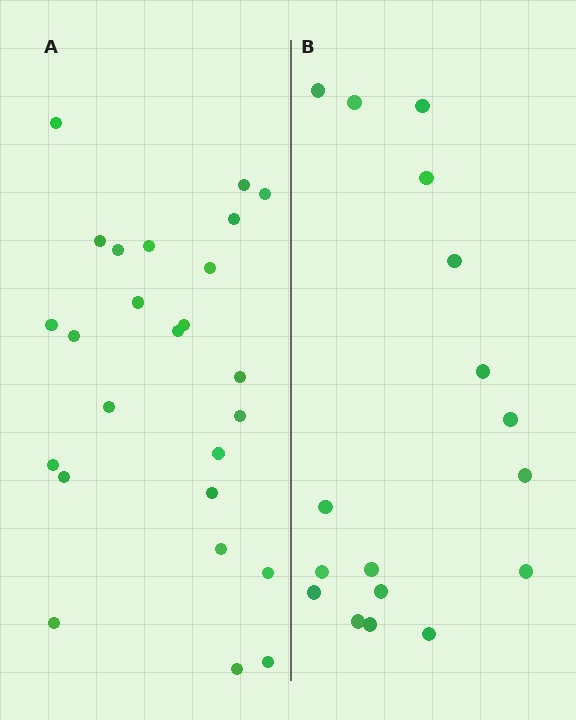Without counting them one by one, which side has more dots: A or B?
Region A (the left region) has more dots.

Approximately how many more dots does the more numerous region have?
Region A has roughly 8 or so more dots than region B.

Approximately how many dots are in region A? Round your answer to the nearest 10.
About 20 dots. (The exact count is 25, which rounds to 20.)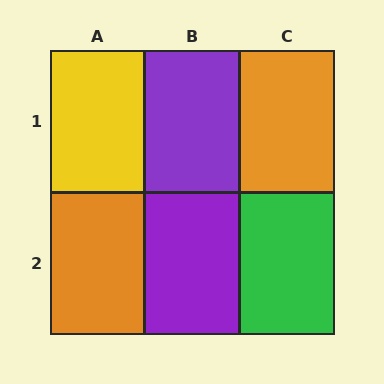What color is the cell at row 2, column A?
Orange.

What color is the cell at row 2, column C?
Green.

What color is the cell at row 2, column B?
Purple.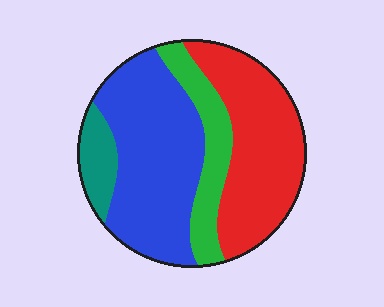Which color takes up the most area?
Blue, at roughly 40%.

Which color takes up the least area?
Teal, at roughly 10%.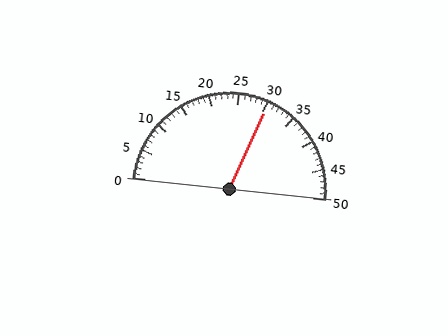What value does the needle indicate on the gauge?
The needle indicates approximately 30.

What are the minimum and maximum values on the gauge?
The gauge ranges from 0 to 50.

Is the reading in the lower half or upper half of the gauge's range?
The reading is in the upper half of the range (0 to 50).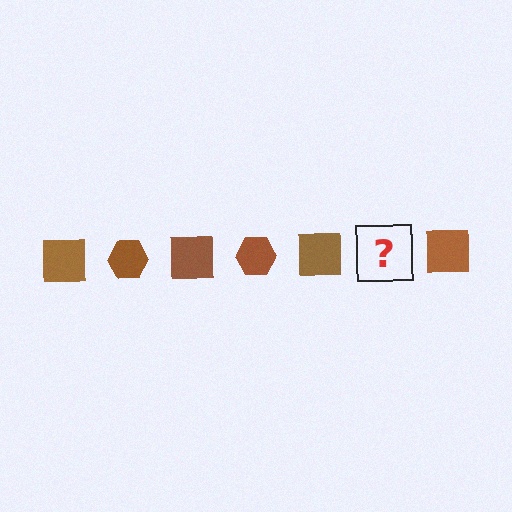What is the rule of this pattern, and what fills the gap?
The rule is that the pattern cycles through square, hexagon shapes in brown. The gap should be filled with a brown hexagon.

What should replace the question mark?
The question mark should be replaced with a brown hexagon.